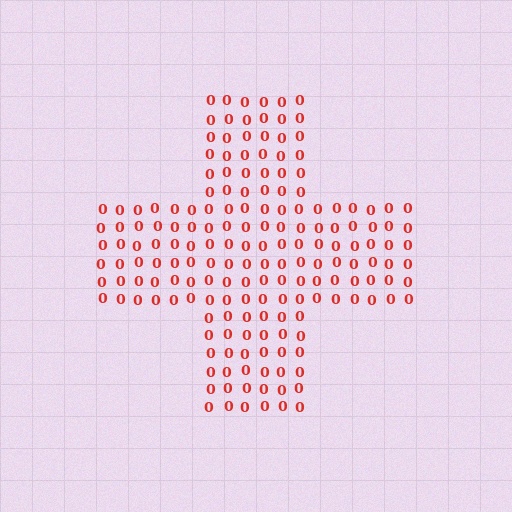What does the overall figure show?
The overall figure shows a cross.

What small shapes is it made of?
It is made of small digit 0's.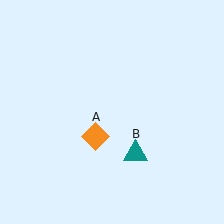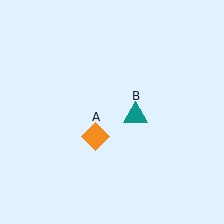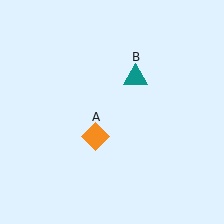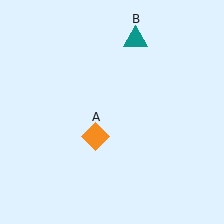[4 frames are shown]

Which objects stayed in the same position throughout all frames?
Orange diamond (object A) remained stationary.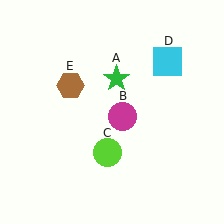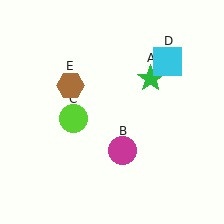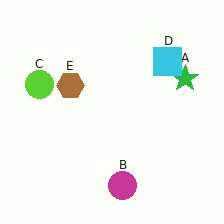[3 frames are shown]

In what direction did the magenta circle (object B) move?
The magenta circle (object B) moved down.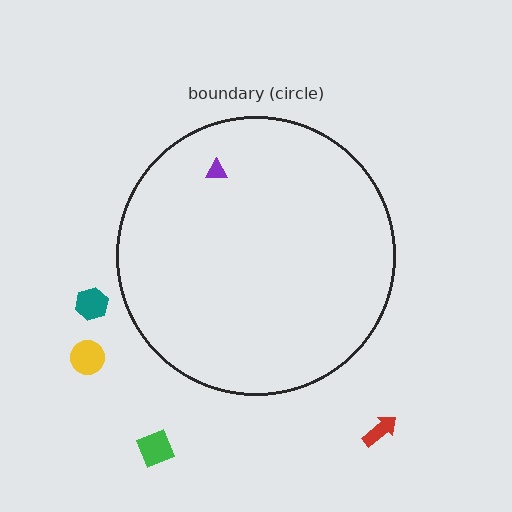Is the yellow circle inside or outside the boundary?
Outside.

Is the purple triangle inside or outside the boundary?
Inside.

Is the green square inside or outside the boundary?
Outside.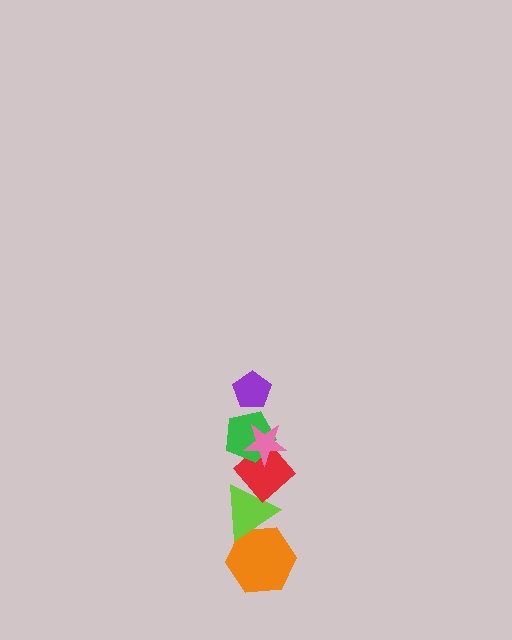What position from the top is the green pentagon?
The green pentagon is 3rd from the top.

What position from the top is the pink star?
The pink star is 2nd from the top.